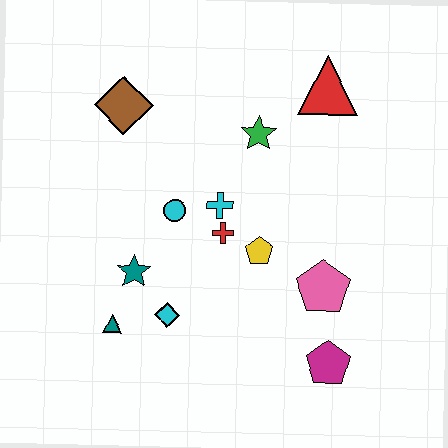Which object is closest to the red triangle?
The green star is closest to the red triangle.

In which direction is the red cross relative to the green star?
The red cross is below the green star.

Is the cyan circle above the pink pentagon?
Yes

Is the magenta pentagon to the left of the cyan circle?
No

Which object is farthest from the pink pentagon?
The brown diamond is farthest from the pink pentagon.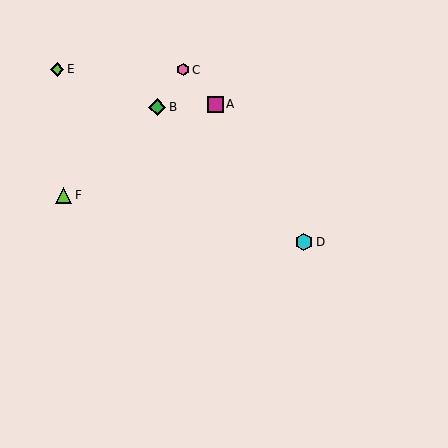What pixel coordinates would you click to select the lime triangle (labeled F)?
Click at (64, 195) to select the lime triangle F.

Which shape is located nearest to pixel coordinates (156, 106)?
The green diamond (labeled B) at (157, 107) is nearest to that location.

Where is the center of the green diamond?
The center of the green diamond is at (157, 107).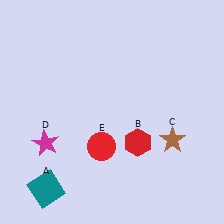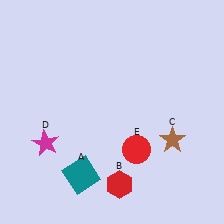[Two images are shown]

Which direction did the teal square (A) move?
The teal square (A) moved right.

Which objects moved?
The objects that moved are: the teal square (A), the red hexagon (B), the red circle (E).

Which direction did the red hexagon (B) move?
The red hexagon (B) moved down.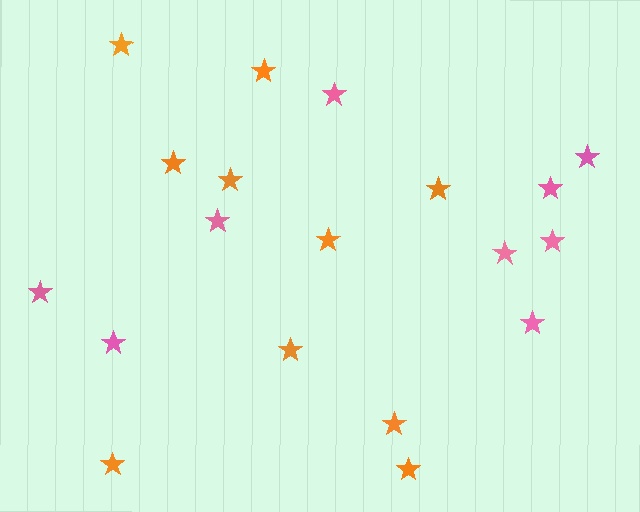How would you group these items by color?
There are 2 groups: one group of pink stars (9) and one group of orange stars (10).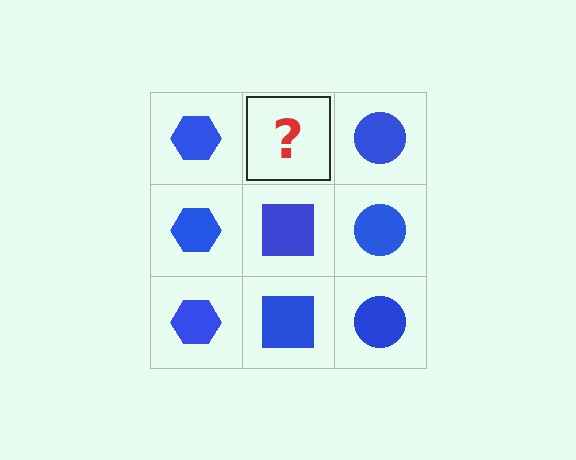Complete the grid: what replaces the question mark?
The question mark should be replaced with a blue square.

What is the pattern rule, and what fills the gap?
The rule is that each column has a consistent shape. The gap should be filled with a blue square.